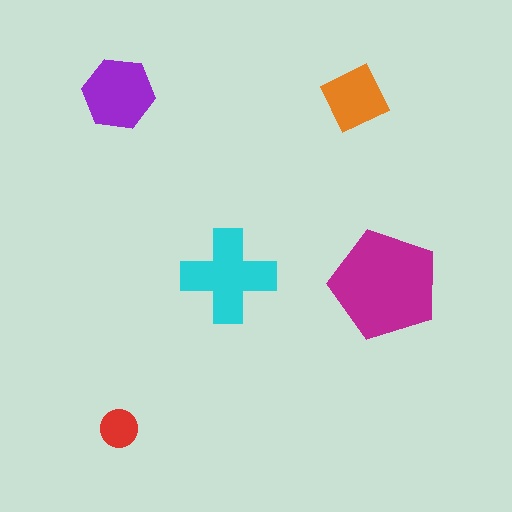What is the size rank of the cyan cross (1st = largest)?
2nd.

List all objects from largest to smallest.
The magenta pentagon, the cyan cross, the purple hexagon, the orange square, the red circle.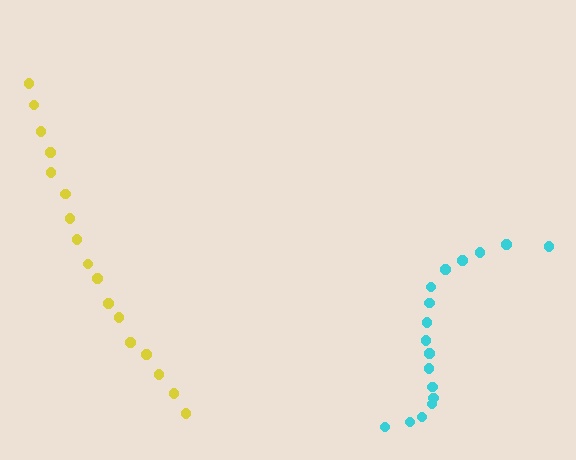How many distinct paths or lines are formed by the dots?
There are 2 distinct paths.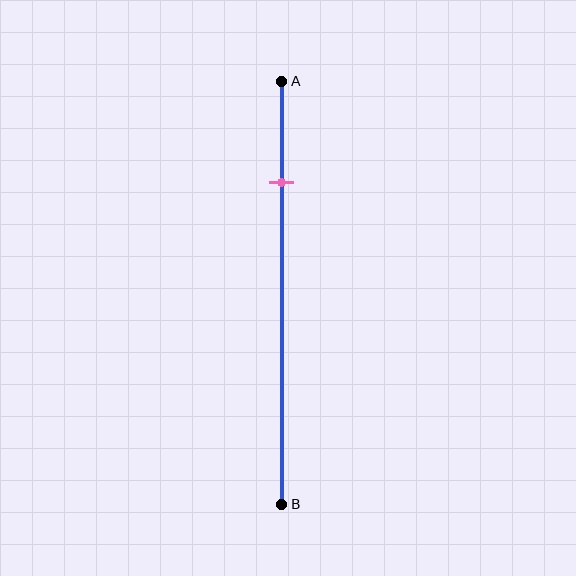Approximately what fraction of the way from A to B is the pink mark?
The pink mark is approximately 25% of the way from A to B.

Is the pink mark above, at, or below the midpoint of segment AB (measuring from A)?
The pink mark is above the midpoint of segment AB.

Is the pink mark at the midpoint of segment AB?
No, the mark is at about 25% from A, not at the 50% midpoint.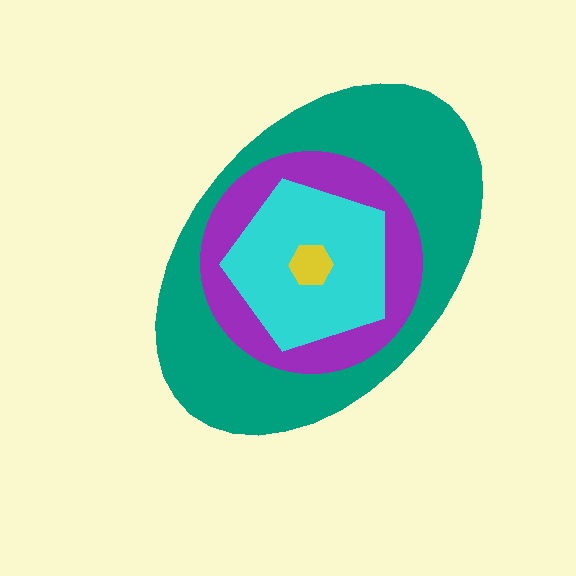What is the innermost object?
The yellow hexagon.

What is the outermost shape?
The teal ellipse.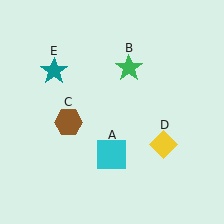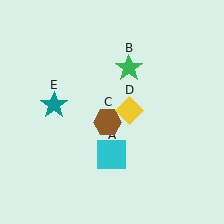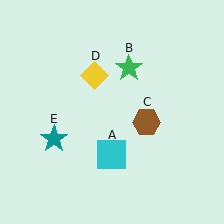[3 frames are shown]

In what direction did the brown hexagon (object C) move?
The brown hexagon (object C) moved right.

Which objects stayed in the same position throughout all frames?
Cyan square (object A) and green star (object B) remained stationary.